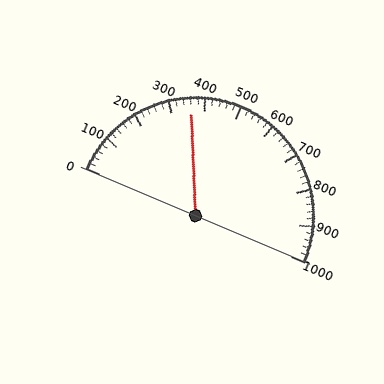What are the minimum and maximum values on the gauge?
The gauge ranges from 0 to 1000.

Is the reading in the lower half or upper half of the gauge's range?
The reading is in the lower half of the range (0 to 1000).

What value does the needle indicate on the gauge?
The needle indicates approximately 360.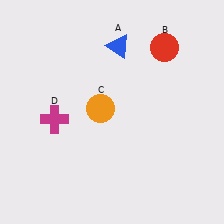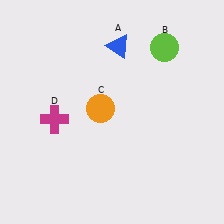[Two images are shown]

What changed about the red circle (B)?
In Image 1, B is red. In Image 2, it changed to lime.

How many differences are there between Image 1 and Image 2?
There is 1 difference between the two images.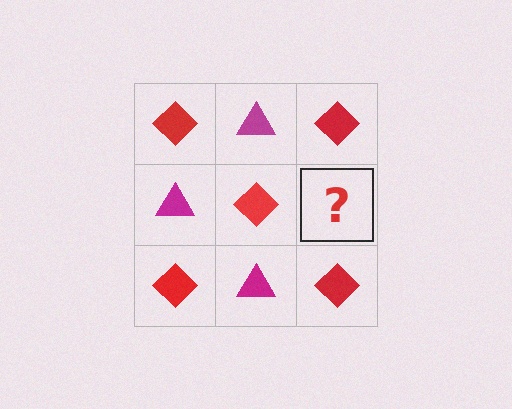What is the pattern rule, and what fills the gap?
The rule is that it alternates red diamond and magenta triangle in a checkerboard pattern. The gap should be filled with a magenta triangle.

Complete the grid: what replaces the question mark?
The question mark should be replaced with a magenta triangle.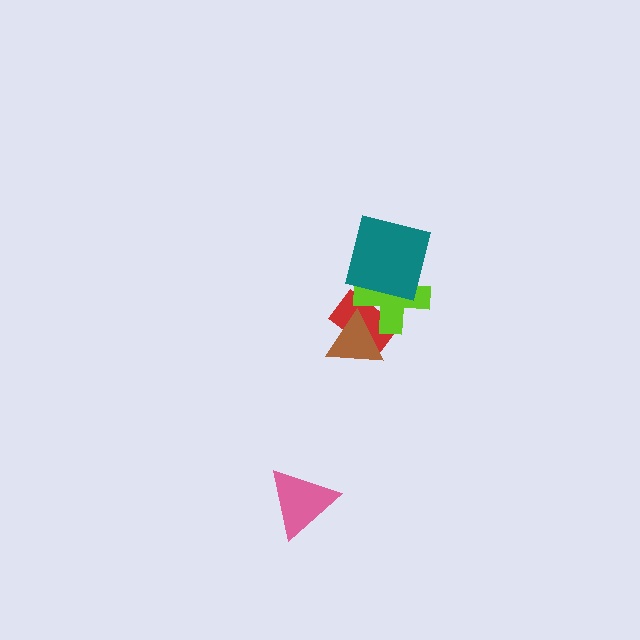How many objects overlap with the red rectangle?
3 objects overlap with the red rectangle.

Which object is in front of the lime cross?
The teal square is in front of the lime cross.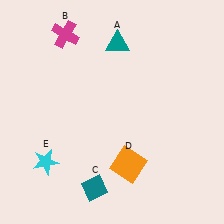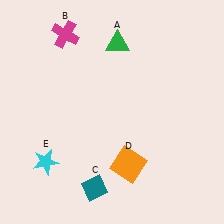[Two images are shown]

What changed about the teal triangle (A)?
In Image 1, A is teal. In Image 2, it changed to green.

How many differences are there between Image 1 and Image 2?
There is 1 difference between the two images.